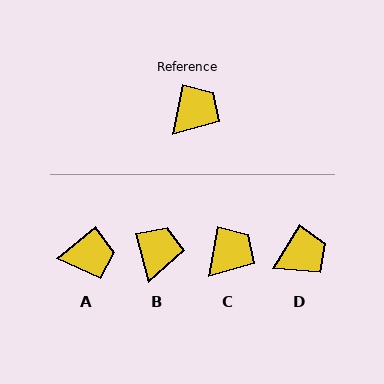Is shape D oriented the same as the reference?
No, it is off by about 20 degrees.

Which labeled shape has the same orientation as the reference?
C.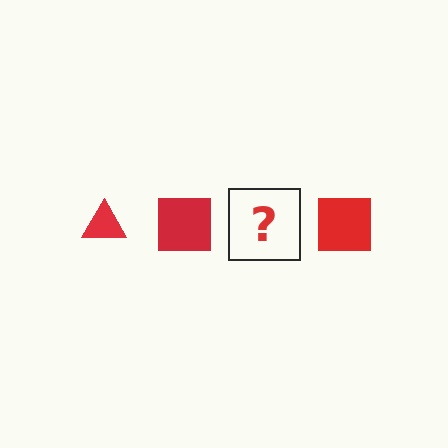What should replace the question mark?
The question mark should be replaced with a red triangle.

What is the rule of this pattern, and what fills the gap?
The rule is that the pattern cycles through triangle, square shapes in red. The gap should be filled with a red triangle.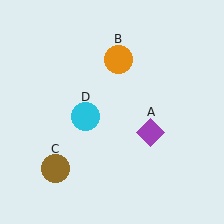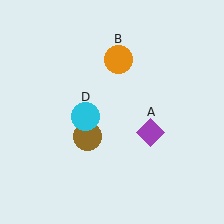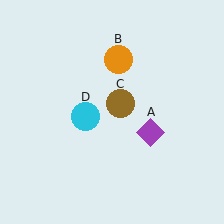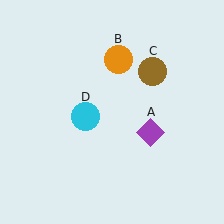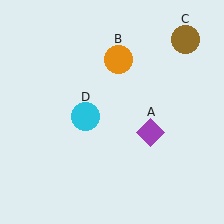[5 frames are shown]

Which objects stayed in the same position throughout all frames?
Purple diamond (object A) and orange circle (object B) and cyan circle (object D) remained stationary.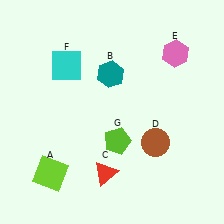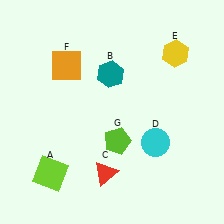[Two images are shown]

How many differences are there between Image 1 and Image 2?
There are 3 differences between the two images.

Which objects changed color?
D changed from brown to cyan. E changed from pink to yellow. F changed from cyan to orange.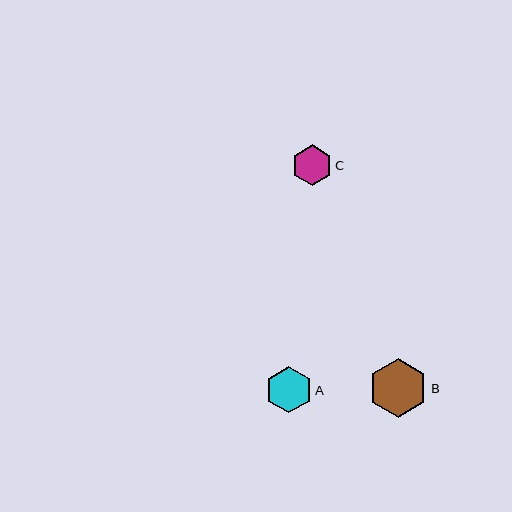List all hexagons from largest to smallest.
From largest to smallest: B, A, C.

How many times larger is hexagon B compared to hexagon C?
Hexagon B is approximately 1.4 times the size of hexagon C.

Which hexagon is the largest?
Hexagon B is the largest with a size of approximately 59 pixels.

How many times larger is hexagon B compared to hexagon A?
Hexagon B is approximately 1.3 times the size of hexagon A.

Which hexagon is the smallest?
Hexagon C is the smallest with a size of approximately 41 pixels.